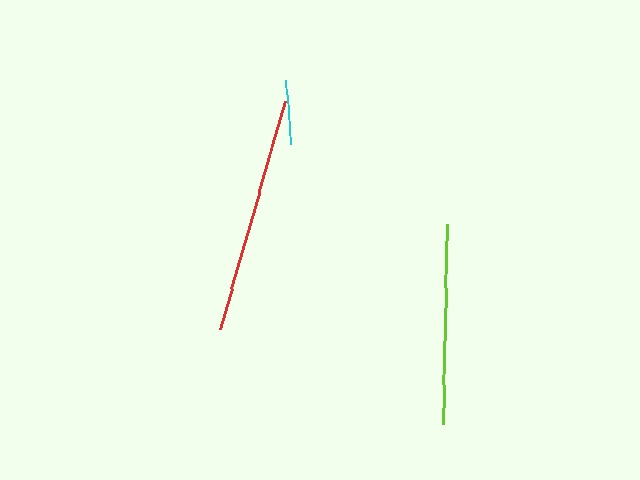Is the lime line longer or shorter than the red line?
The red line is longer than the lime line.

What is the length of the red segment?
The red segment is approximately 237 pixels long.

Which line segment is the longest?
The red line is the longest at approximately 237 pixels.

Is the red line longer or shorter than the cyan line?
The red line is longer than the cyan line.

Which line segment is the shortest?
The cyan line is the shortest at approximately 64 pixels.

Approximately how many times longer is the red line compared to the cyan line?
The red line is approximately 3.7 times the length of the cyan line.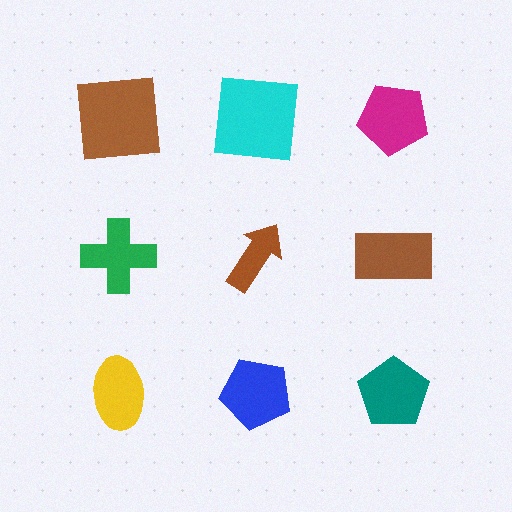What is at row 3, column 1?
A yellow ellipse.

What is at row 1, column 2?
A cyan square.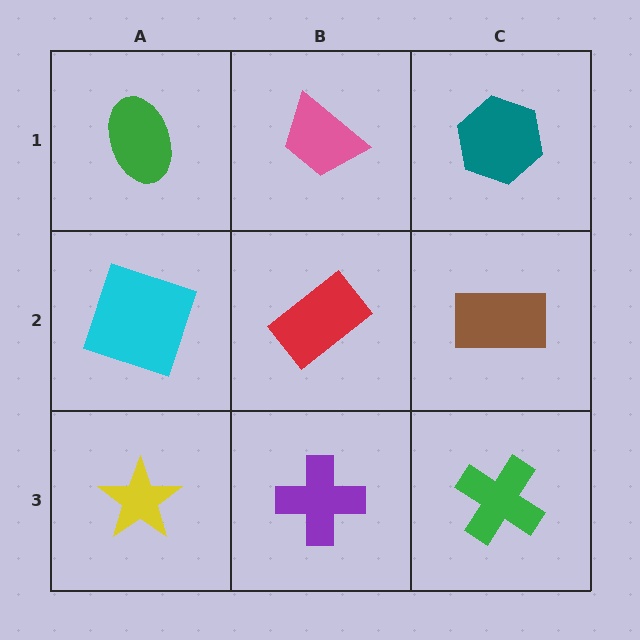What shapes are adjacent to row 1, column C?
A brown rectangle (row 2, column C), a pink trapezoid (row 1, column B).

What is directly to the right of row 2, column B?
A brown rectangle.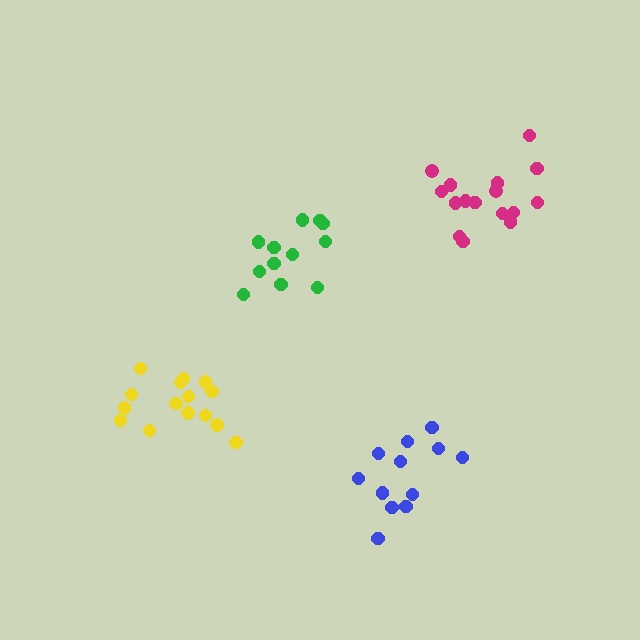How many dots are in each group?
Group 1: 12 dots, Group 2: 16 dots, Group 3: 15 dots, Group 4: 12 dots (55 total).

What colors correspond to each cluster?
The clusters are colored: blue, magenta, yellow, green.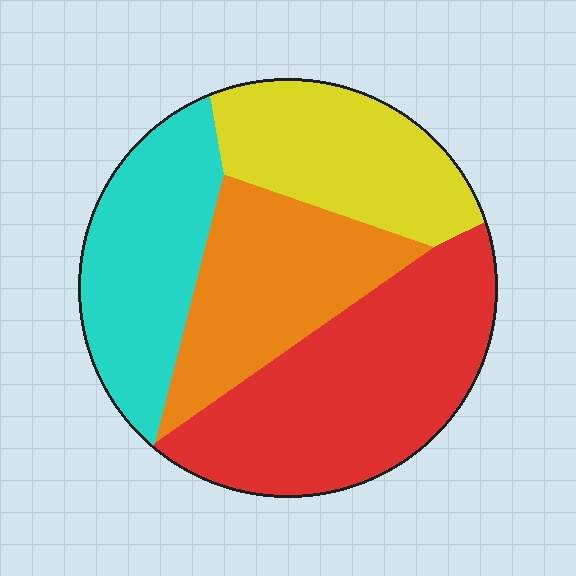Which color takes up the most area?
Red, at roughly 35%.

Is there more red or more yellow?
Red.